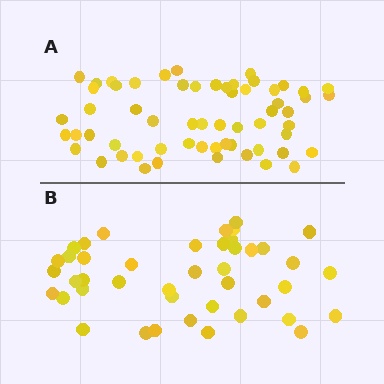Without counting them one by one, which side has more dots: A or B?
Region A (the top region) has more dots.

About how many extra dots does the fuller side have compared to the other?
Region A has approximately 15 more dots than region B.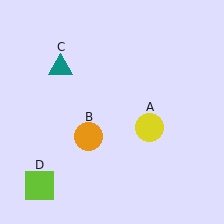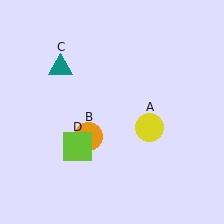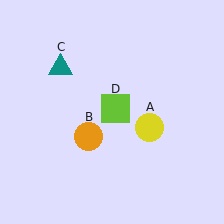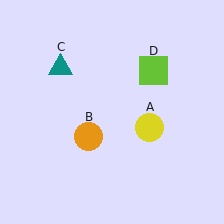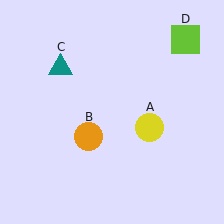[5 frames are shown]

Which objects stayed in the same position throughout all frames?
Yellow circle (object A) and orange circle (object B) and teal triangle (object C) remained stationary.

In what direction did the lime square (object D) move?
The lime square (object D) moved up and to the right.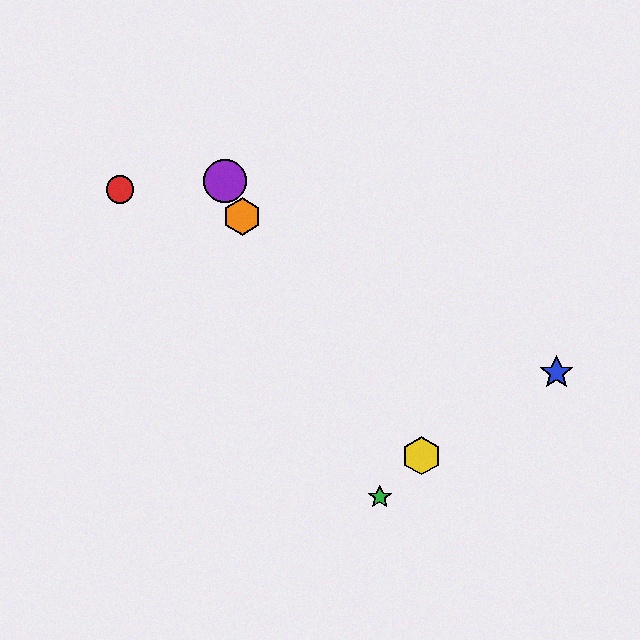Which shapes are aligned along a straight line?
The green star, the purple circle, the orange hexagon are aligned along a straight line.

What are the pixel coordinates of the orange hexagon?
The orange hexagon is at (242, 216).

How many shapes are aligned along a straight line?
3 shapes (the green star, the purple circle, the orange hexagon) are aligned along a straight line.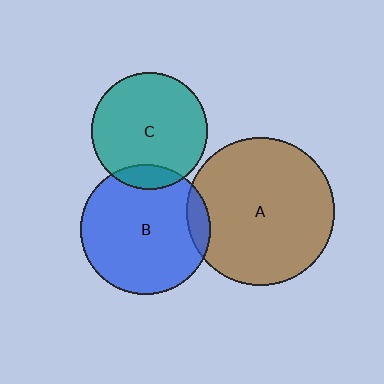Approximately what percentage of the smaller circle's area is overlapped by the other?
Approximately 10%.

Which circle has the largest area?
Circle A (brown).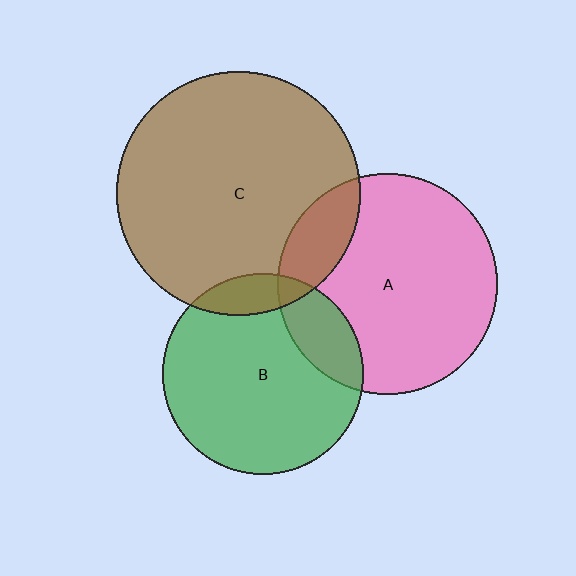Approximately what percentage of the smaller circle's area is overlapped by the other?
Approximately 20%.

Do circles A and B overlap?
Yes.